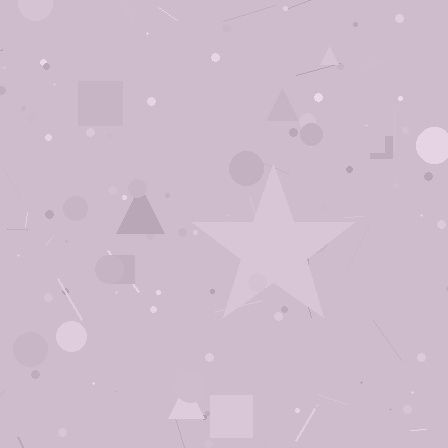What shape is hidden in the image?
A star is hidden in the image.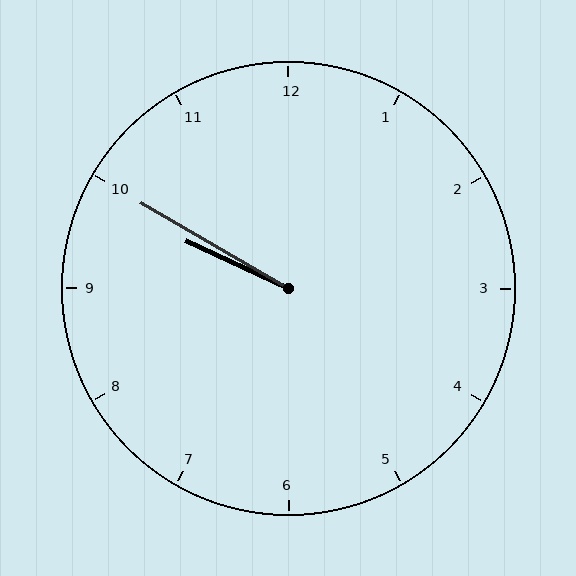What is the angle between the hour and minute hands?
Approximately 5 degrees.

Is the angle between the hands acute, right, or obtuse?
It is acute.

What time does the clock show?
9:50.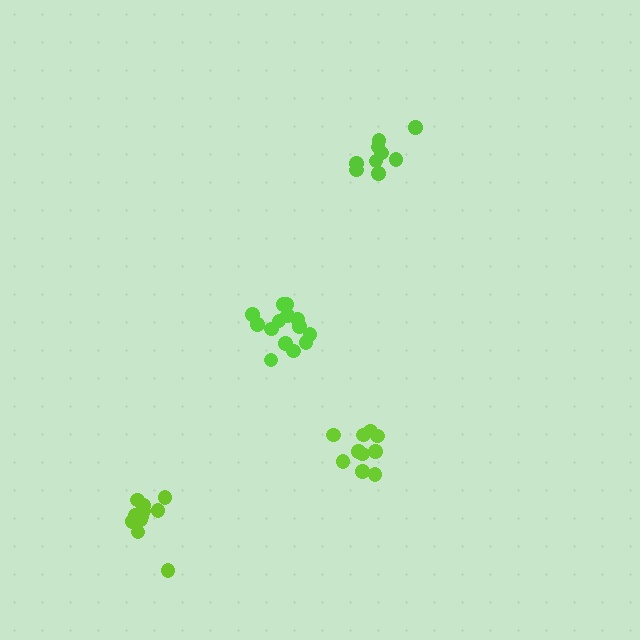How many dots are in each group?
Group 1: 10 dots, Group 2: 15 dots, Group 3: 11 dots, Group 4: 9 dots (45 total).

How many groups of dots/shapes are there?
There are 4 groups.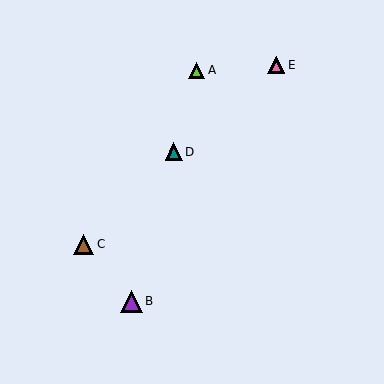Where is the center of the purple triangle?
The center of the purple triangle is at (131, 301).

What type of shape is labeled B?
Shape B is a purple triangle.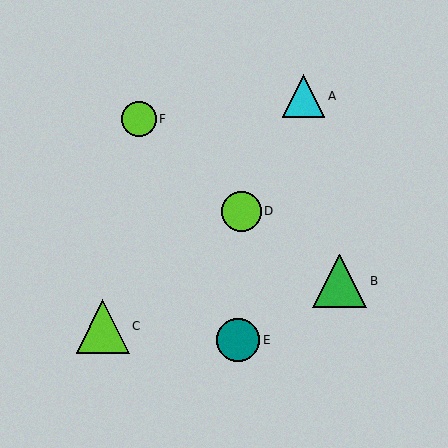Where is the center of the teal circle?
The center of the teal circle is at (238, 340).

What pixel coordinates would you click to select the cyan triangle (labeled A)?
Click at (304, 96) to select the cyan triangle A.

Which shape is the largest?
The green triangle (labeled B) is the largest.